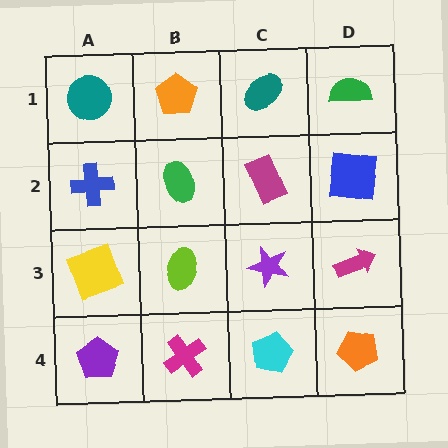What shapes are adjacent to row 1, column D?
A blue square (row 2, column D), a teal ellipse (row 1, column C).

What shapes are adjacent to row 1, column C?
A magenta rectangle (row 2, column C), an orange pentagon (row 1, column B), a green semicircle (row 1, column D).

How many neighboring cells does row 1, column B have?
3.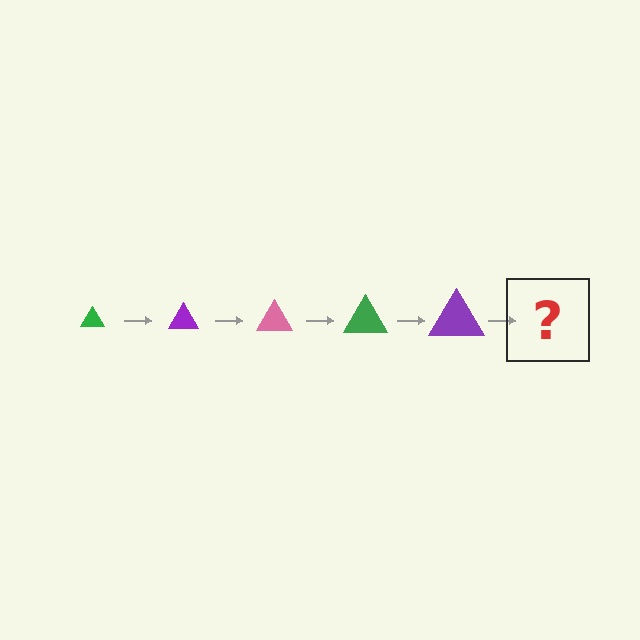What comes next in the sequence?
The next element should be a pink triangle, larger than the previous one.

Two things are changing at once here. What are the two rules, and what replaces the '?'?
The two rules are that the triangle grows larger each step and the color cycles through green, purple, and pink. The '?' should be a pink triangle, larger than the previous one.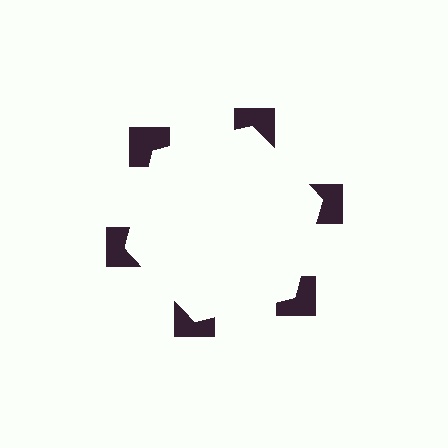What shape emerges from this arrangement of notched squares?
An illusory hexagon — its edges are inferred from the aligned wedge cuts in the notched squares, not physically drawn.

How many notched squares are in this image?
There are 6 — one at each vertex of the illusory hexagon.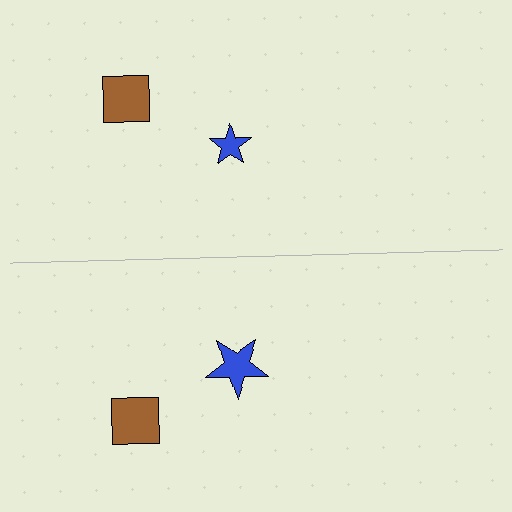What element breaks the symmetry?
The blue star on the bottom side has a different size than its mirror counterpart.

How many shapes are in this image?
There are 4 shapes in this image.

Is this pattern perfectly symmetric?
No, the pattern is not perfectly symmetric. The blue star on the bottom side has a different size than its mirror counterpart.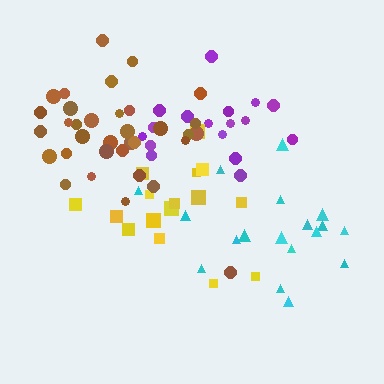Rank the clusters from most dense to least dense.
yellow, brown, purple, cyan.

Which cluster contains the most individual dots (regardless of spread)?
Brown (34).